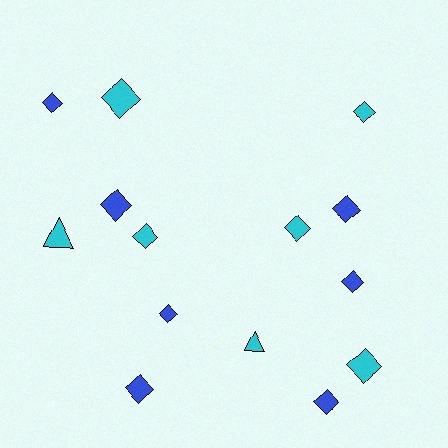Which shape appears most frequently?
Diamond, with 12 objects.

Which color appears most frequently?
Cyan, with 7 objects.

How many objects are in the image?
There are 14 objects.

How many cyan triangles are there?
There are 2 cyan triangles.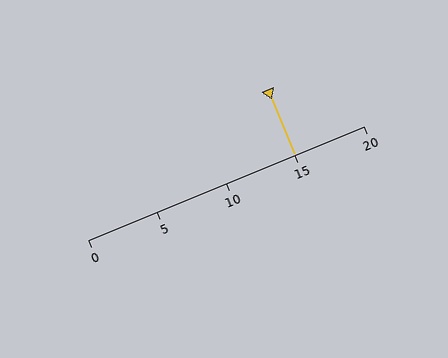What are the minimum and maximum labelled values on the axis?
The axis runs from 0 to 20.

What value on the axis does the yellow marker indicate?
The marker indicates approximately 15.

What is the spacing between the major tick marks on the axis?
The major ticks are spaced 5 apart.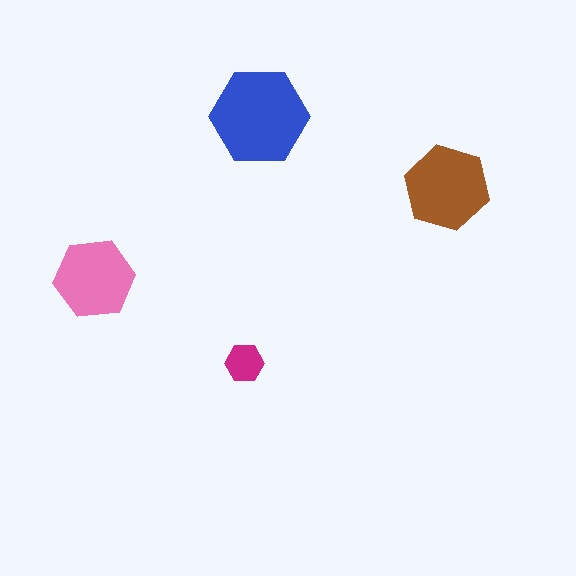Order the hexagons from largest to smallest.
the blue one, the brown one, the pink one, the magenta one.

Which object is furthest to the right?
The brown hexagon is rightmost.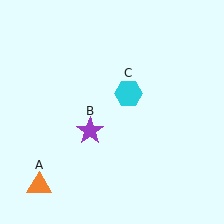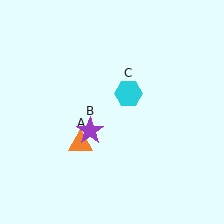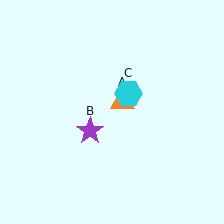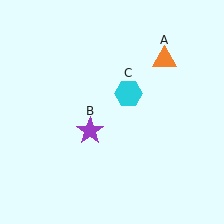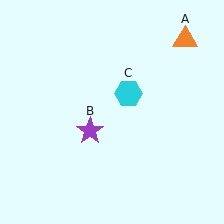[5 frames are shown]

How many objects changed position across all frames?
1 object changed position: orange triangle (object A).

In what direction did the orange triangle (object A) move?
The orange triangle (object A) moved up and to the right.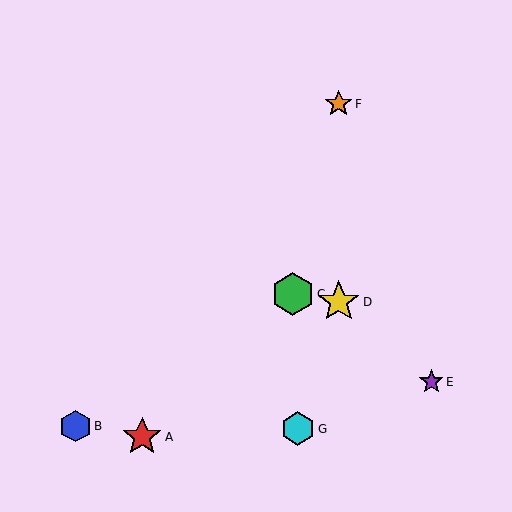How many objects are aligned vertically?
2 objects (D, F) are aligned vertically.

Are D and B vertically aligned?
No, D is at x≈339 and B is at x≈76.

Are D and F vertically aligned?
Yes, both are at x≈339.